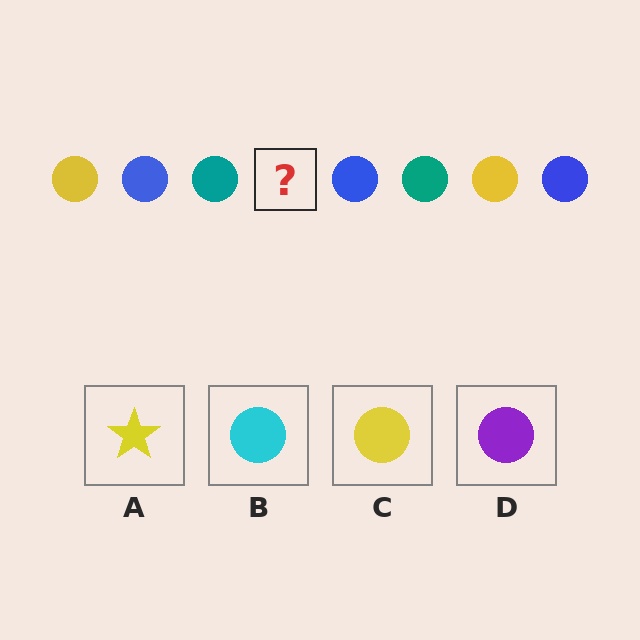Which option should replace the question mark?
Option C.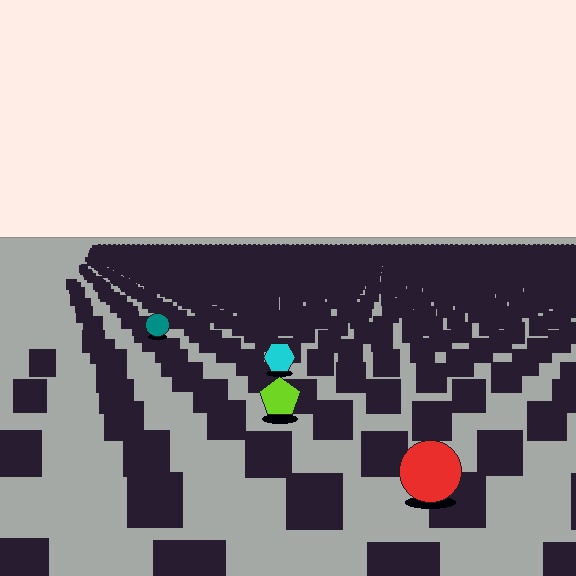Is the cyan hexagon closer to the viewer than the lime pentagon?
No. The lime pentagon is closer — you can tell from the texture gradient: the ground texture is coarser near it.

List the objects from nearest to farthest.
From nearest to farthest: the red circle, the lime pentagon, the cyan hexagon, the teal circle.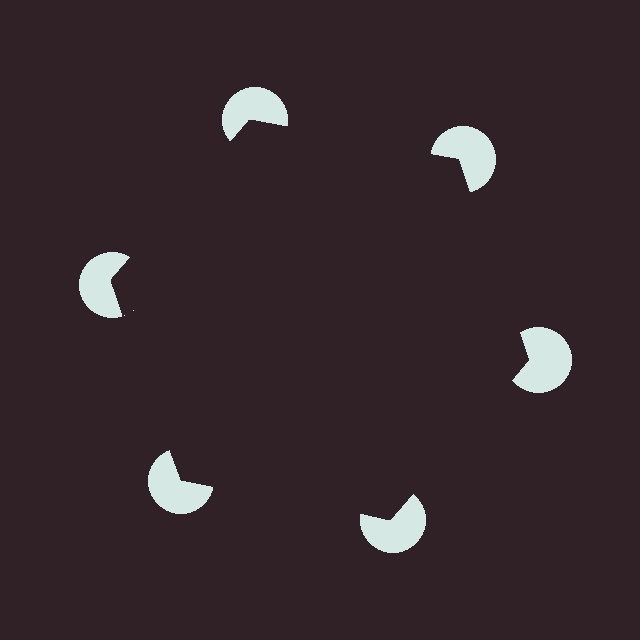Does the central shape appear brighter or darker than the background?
It typically appears slightly darker than the background, even though no actual brightness change is drawn.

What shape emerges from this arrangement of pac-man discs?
An illusory hexagon — its edges are inferred from the aligned wedge cuts in the pac-man discs, not physically drawn.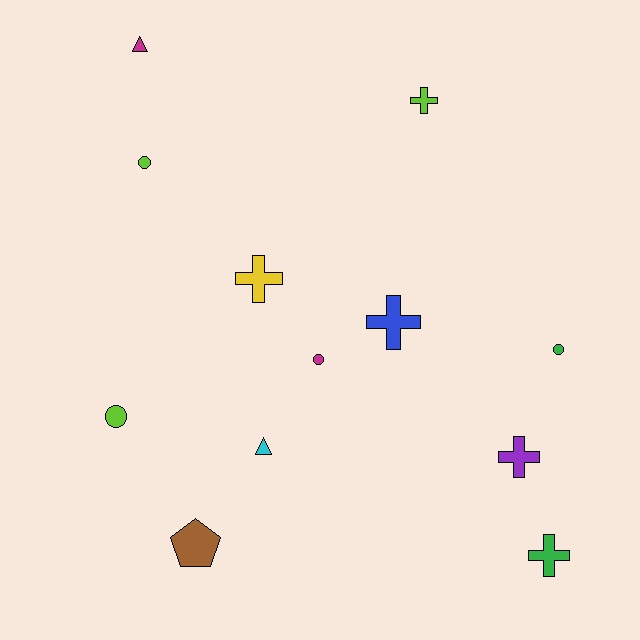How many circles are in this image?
There are 4 circles.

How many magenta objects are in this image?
There are 2 magenta objects.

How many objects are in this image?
There are 12 objects.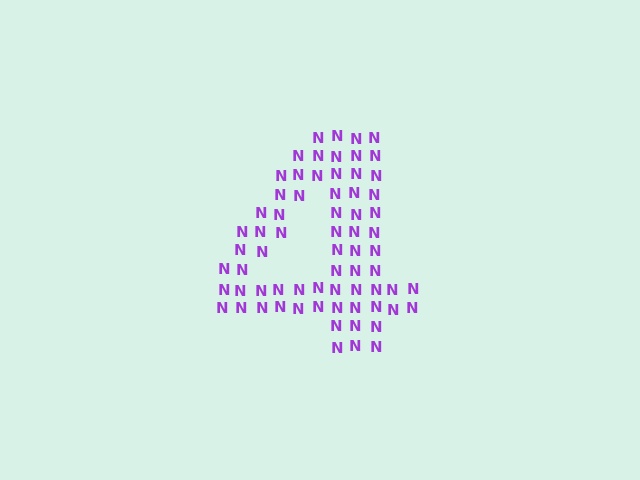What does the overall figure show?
The overall figure shows the digit 4.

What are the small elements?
The small elements are letter N's.